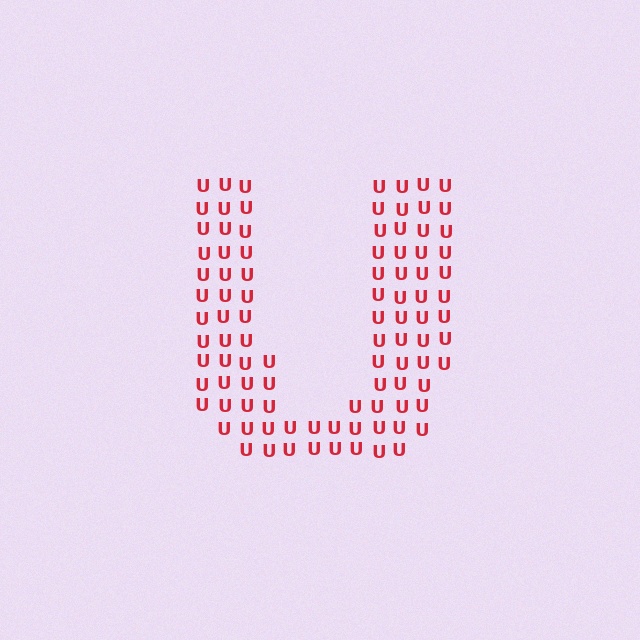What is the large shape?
The large shape is the letter U.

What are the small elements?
The small elements are letter U's.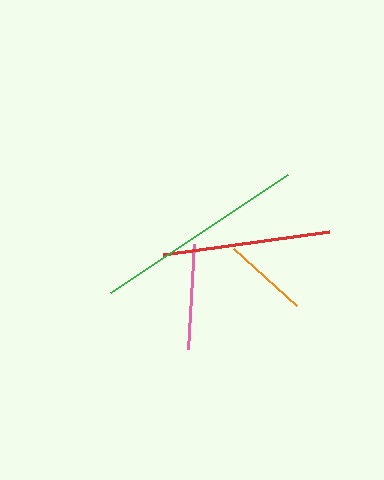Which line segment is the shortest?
The orange line is the shortest at approximately 86 pixels.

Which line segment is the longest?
The green line is the longest at approximately 212 pixels.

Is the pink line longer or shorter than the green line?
The green line is longer than the pink line.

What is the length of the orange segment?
The orange segment is approximately 86 pixels long.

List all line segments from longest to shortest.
From longest to shortest: green, red, pink, orange.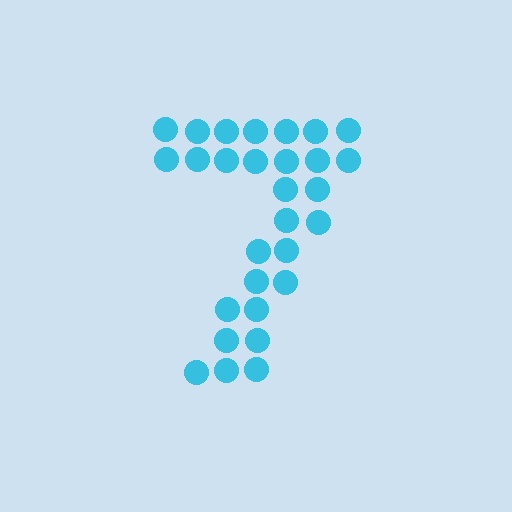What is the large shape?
The large shape is the digit 7.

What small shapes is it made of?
It is made of small circles.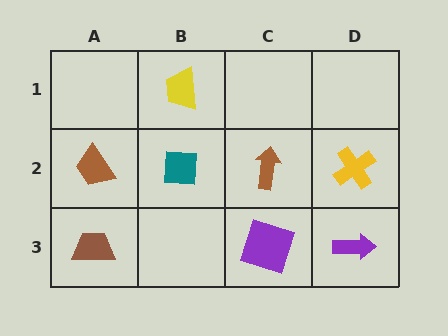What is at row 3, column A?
A brown trapezoid.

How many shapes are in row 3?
3 shapes.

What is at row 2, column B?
A teal square.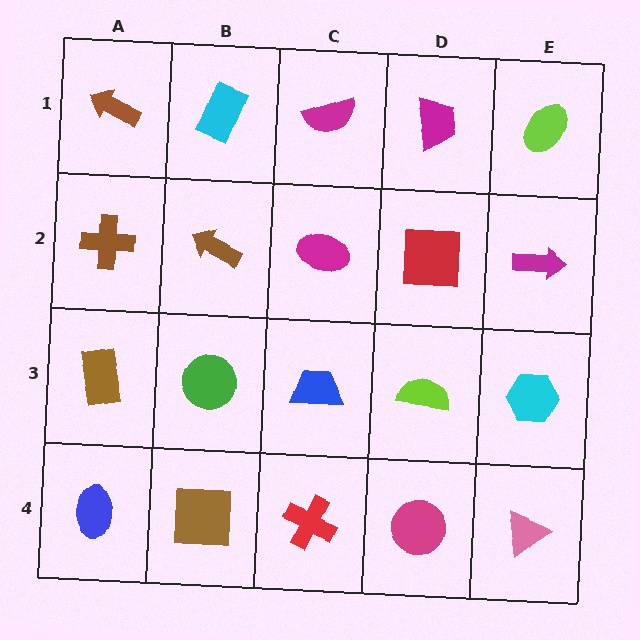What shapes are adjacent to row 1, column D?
A red square (row 2, column D), a magenta semicircle (row 1, column C), a lime ellipse (row 1, column E).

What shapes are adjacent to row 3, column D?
A red square (row 2, column D), a magenta circle (row 4, column D), a blue trapezoid (row 3, column C), a cyan hexagon (row 3, column E).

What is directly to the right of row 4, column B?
A red cross.